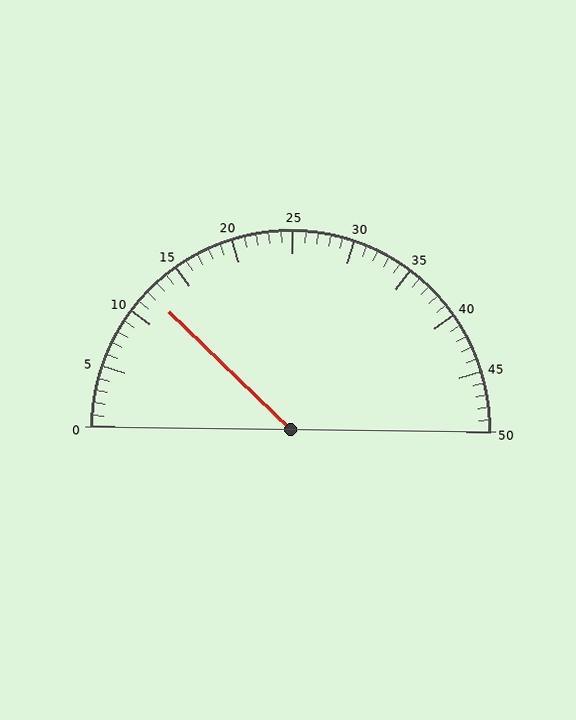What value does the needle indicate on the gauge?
The needle indicates approximately 12.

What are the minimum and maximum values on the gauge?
The gauge ranges from 0 to 50.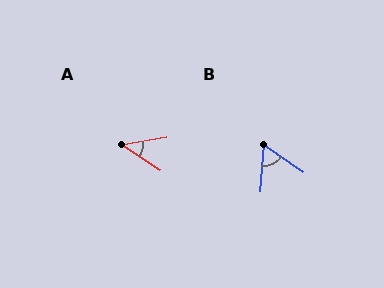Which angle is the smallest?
A, at approximately 43 degrees.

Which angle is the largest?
B, at approximately 60 degrees.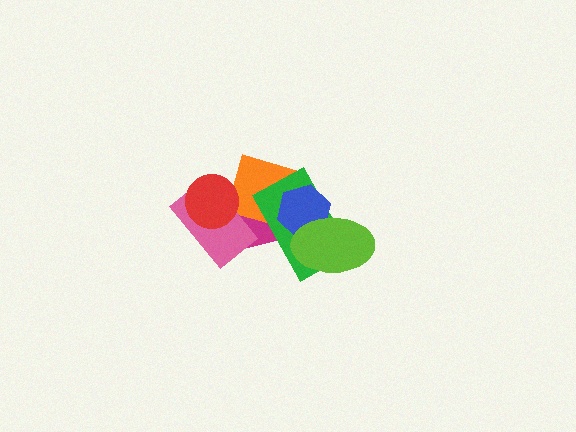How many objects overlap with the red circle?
3 objects overlap with the red circle.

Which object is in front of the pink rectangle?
The red circle is in front of the pink rectangle.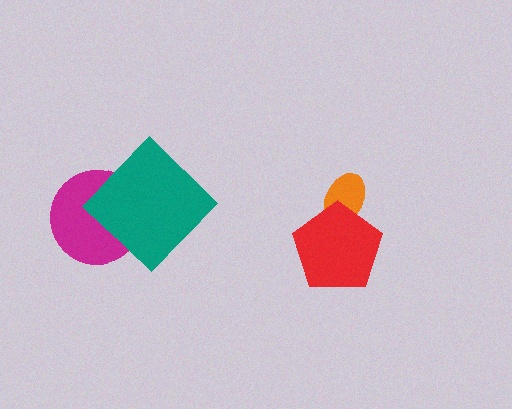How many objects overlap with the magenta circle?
1 object overlaps with the magenta circle.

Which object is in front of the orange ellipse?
The red pentagon is in front of the orange ellipse.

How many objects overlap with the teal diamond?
1 object overlaps with the teal diamond.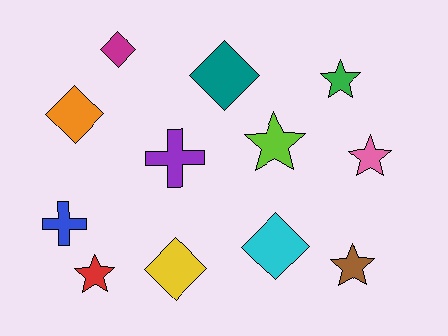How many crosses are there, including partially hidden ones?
There are 2 crosses.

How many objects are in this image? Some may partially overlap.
There are 12 objects.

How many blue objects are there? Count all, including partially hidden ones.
There is 1 blue object.